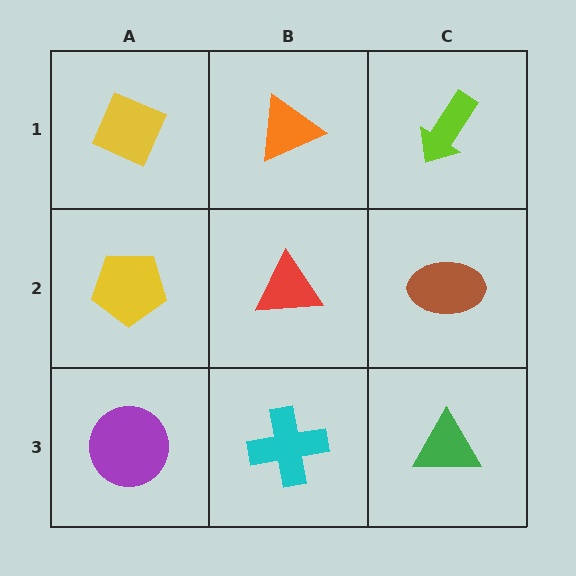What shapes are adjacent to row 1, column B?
A red triangle (row 2, column B), a yellow diamond (row 1, column A), a lime arrow (row 1, column C).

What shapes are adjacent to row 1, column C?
A brown ellipse (row 2, column C), an orange triangle (row 1, column B).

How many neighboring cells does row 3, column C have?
2.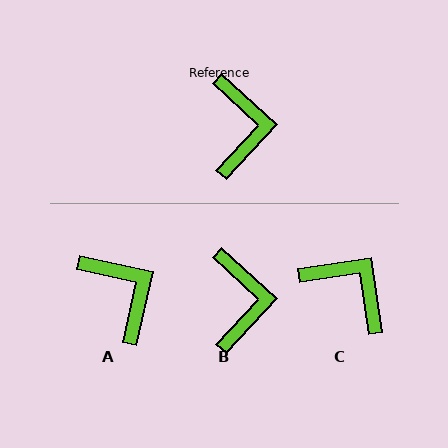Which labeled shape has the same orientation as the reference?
B.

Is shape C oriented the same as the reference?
No, it is off by about 51 degrees.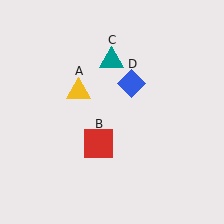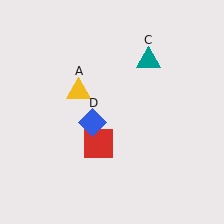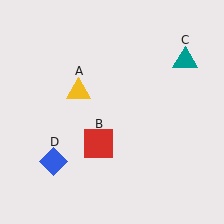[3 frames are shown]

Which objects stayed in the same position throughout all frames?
Yellow triangle (object A) and red square (object B) remained stationary.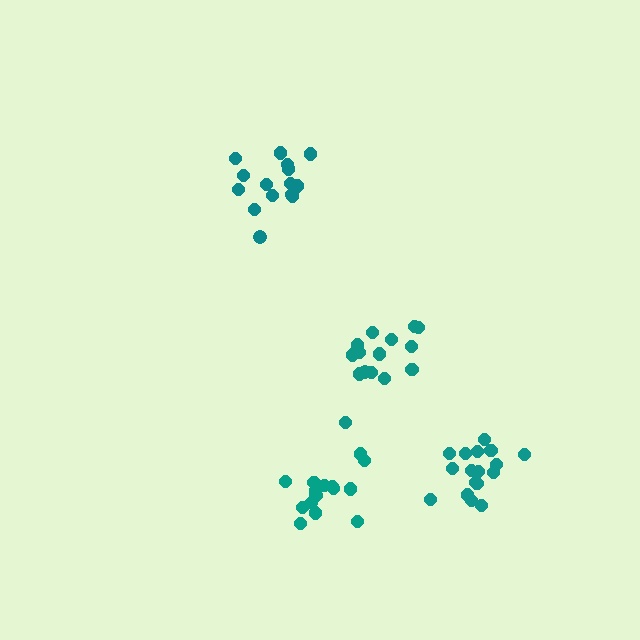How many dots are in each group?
Group 1: 15 dots, Group 2: 15 dots, Group 3: 17 dots, Group 4: 15 dots (62 total).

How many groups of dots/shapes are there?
There are 4 groups.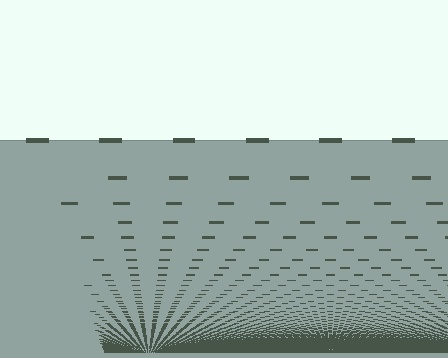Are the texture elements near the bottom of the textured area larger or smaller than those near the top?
Smaller. The gradient is inverted — elements near the bottom are smaller and denser.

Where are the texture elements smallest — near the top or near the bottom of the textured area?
Near the bottom.